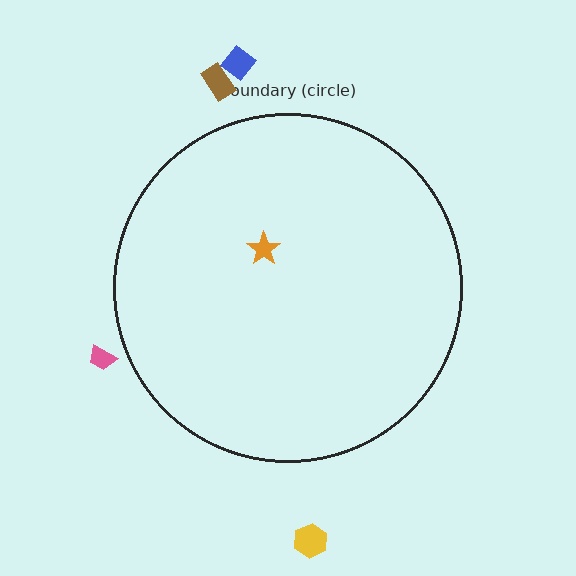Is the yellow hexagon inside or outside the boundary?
Outside.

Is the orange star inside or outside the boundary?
Inside.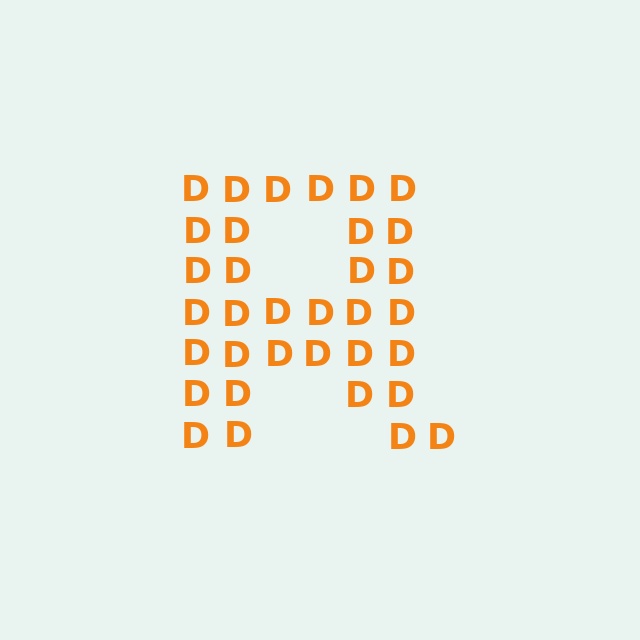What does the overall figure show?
The overall figure shows the letter R.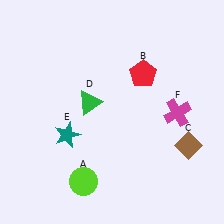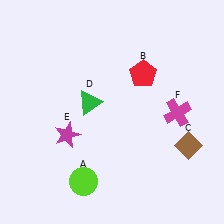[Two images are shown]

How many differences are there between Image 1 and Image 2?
There is 1 difference between the two images.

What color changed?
The star (E) changed from teal in Image 1 to magenta in Image 2.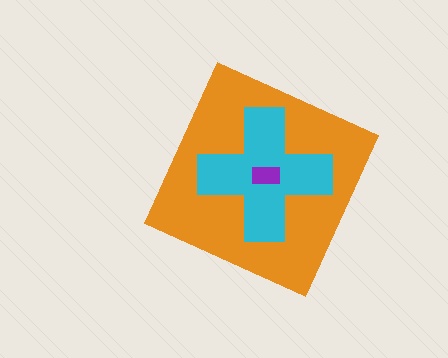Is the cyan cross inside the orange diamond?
Yes.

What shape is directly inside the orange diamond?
The cyan cross.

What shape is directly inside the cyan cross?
The purple rectangle.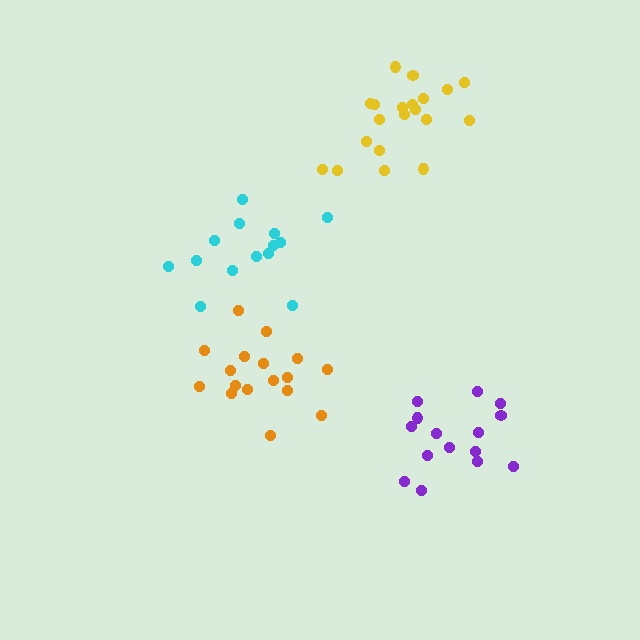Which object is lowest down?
The purple cluster is bottommost.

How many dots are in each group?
Group 1: 14 dots, Group 2: 20 dots, Group 3: 17 dots, Group 4: 15 dots (66 total).